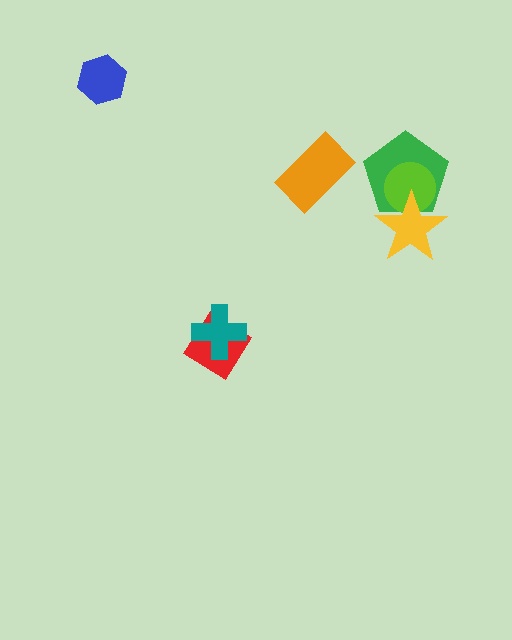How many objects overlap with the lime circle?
2 objects overlap with the lime circle.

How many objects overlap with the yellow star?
2 objects overlap with the yellow star.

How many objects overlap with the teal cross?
1 object overlaps with the teal cross.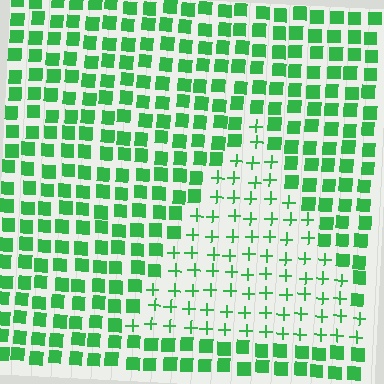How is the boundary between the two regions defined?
The boundary is defined by a change in element shape: plus signs inside vs. squares outside. All elements share the same color and spacing.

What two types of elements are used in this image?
The image uses plus signs inside the triangle region and squares outside it.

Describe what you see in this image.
The image is filled with small green elements arranged in a uniform grid. A triangle-shaped region contains plus signs, while the surrounding area contains squares. The boundary is defined purely by the change in element shape.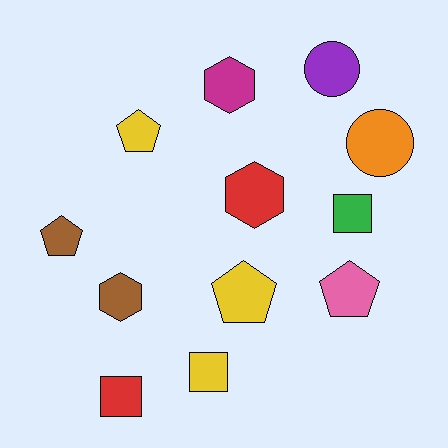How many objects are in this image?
There are 12 objects.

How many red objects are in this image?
There are 2 red objects.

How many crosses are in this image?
There are no crosses.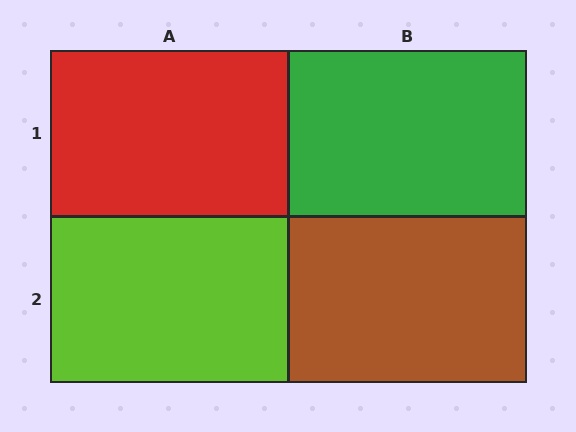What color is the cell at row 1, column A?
Red.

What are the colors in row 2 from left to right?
Lime, brown.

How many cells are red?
1 cell is red.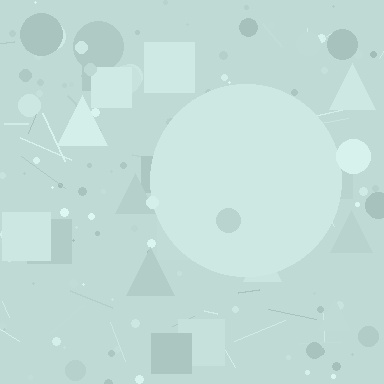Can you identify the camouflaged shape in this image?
The camouflaged shape is a circle.